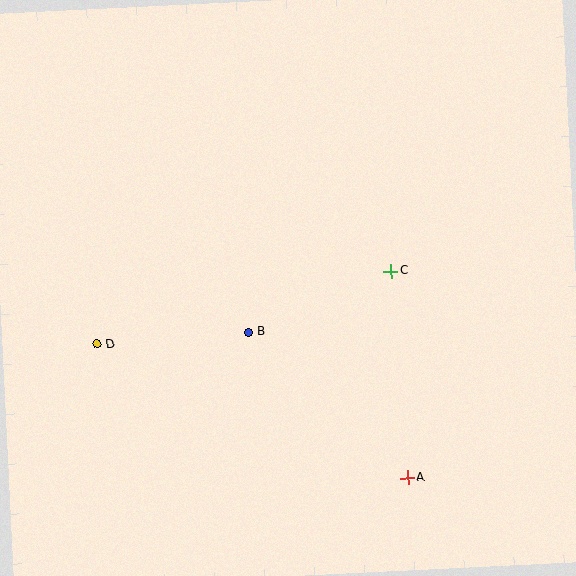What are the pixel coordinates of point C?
Point C is at (391, 271).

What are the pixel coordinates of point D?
Point D is at (97, 344).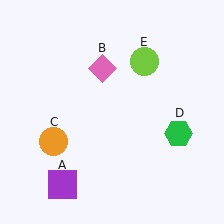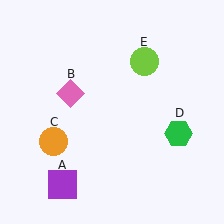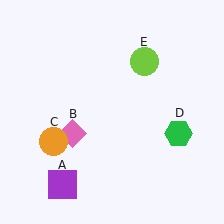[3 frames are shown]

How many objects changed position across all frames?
1 object changed position: pink diamond (object B).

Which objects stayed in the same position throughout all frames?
Purple square (object A) and orange circle (object C) and green hexagon (object D) and lime circle (object E) remained stationary.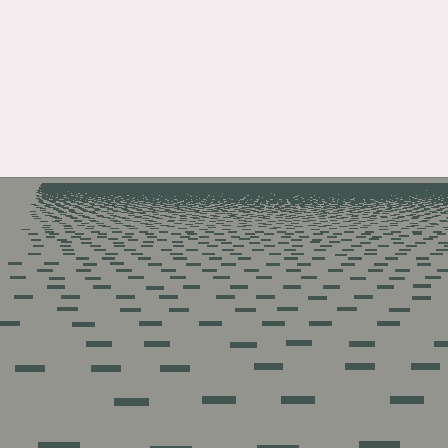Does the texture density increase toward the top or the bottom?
Density increases toward the top.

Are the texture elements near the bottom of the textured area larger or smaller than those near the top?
Larger. Near the bottom, elements are closer to the viewer and appear at a bigger on-screen size.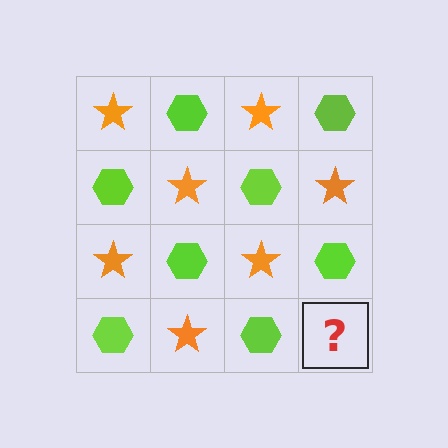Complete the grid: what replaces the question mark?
The question mark should be replaced with an orange star.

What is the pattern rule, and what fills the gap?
The rule is that it alternates orange star and lime hexagon in a checkerboard pattern. The gap should be filled with an orange star.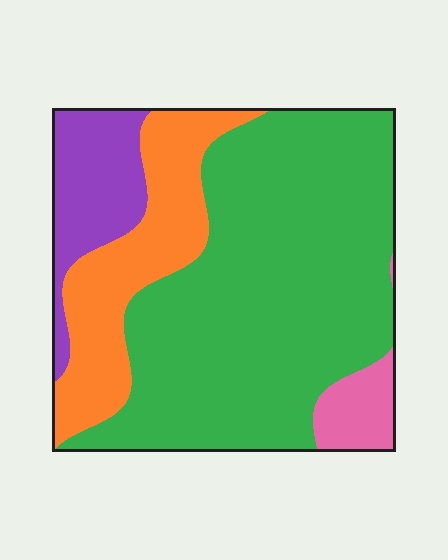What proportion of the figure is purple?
Purple takes up about one eighth (1/8) of the figure.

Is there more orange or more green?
Green.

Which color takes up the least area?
Pink, at roughly 5%.